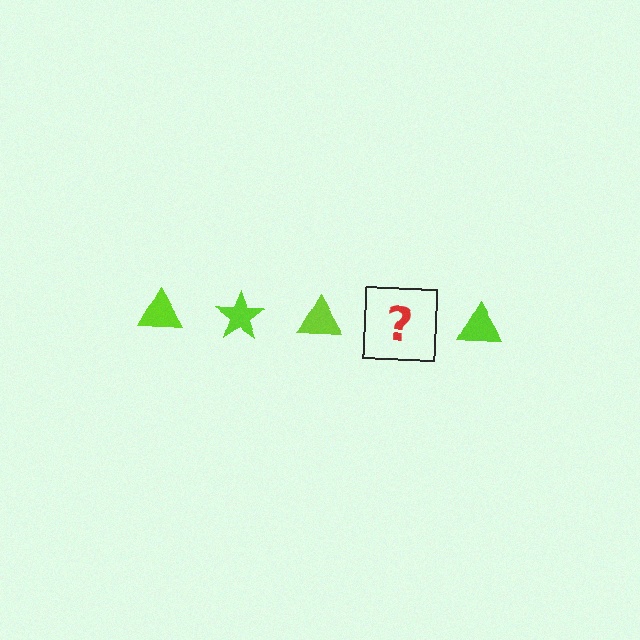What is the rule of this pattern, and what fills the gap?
The rule is that the pattern cycles through triangle, star shapes in lime. The gap should be filled with a lime star.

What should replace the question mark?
The question mark should be replaced with a lime star.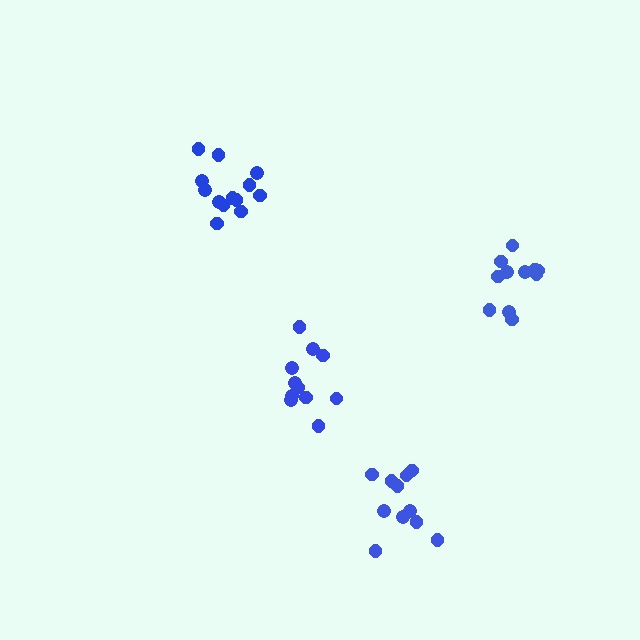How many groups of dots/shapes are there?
There are 4 groups.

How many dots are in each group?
Group 1: 11 dots, Group 2: 11 dots, Group 3: 11 dots, Group 4: 13 dots (46 total).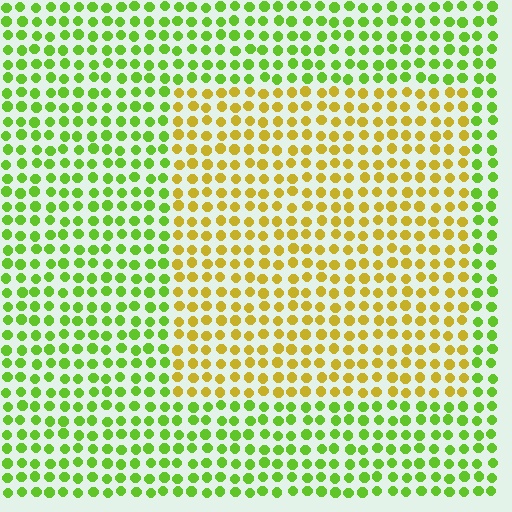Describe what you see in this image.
The image is filled with small lime elements in a uniform arrangement. A rectangle-shaped region is visible where the elements are tinted to a slightly different hue, forming a subtle color boundary.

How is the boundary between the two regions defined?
The boundary is defined purely by a slight shift in hue (about 47 degrees). Spacing, size, and orientation are identical on both sides.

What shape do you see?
I see a rectangle.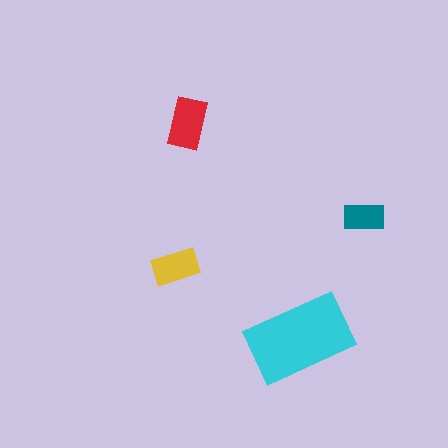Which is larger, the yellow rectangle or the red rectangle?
The red one.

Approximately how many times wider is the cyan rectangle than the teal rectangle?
About 2.5 times wider.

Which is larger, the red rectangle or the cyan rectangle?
The cyan one.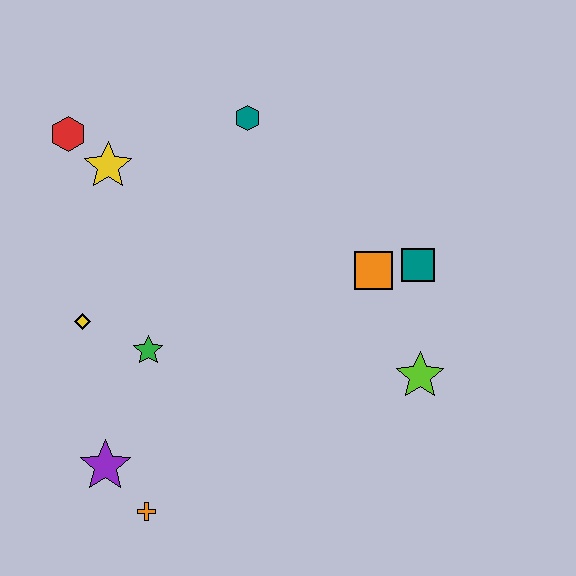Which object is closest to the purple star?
The orange cross is closest to the purple star.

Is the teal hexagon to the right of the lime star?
No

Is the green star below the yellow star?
Yes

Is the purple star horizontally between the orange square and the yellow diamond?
Yes